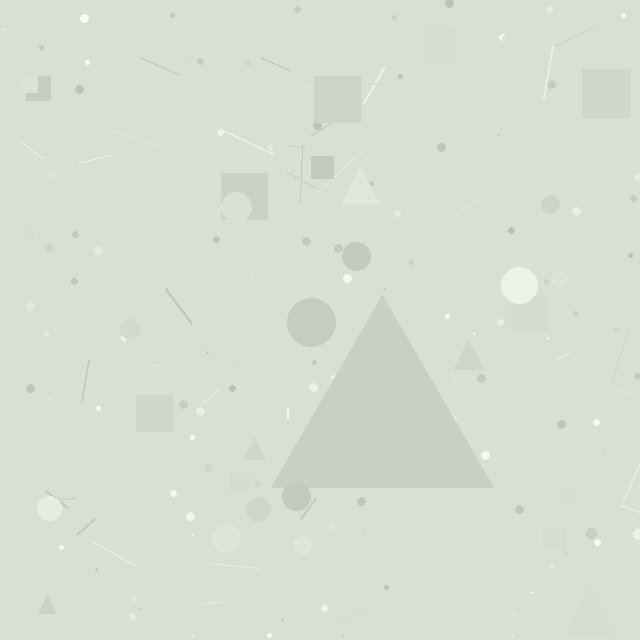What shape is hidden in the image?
A triangle is hidden in the image.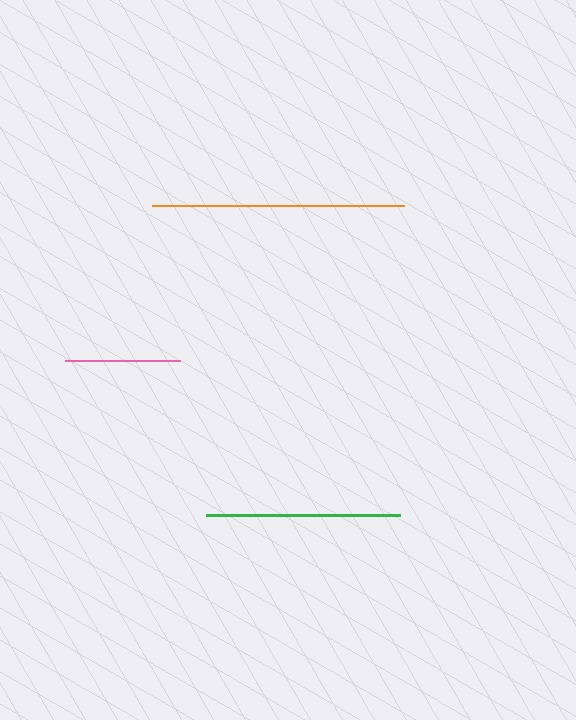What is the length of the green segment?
The green segment is approximately 194 pixels long.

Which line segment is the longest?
The orange line is the longest at approximately 252 pixels.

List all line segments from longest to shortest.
From longest to shortest: orange, green, pink.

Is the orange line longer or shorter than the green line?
The orange line is longer than the green line.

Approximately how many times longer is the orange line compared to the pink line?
The orange line is approximately 2.2 times the length of the pink line.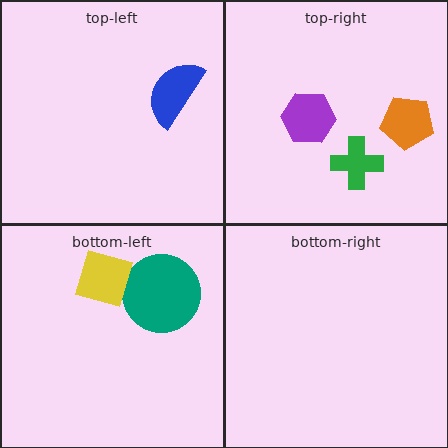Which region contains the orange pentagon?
The top-right region.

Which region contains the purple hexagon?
The top-right region.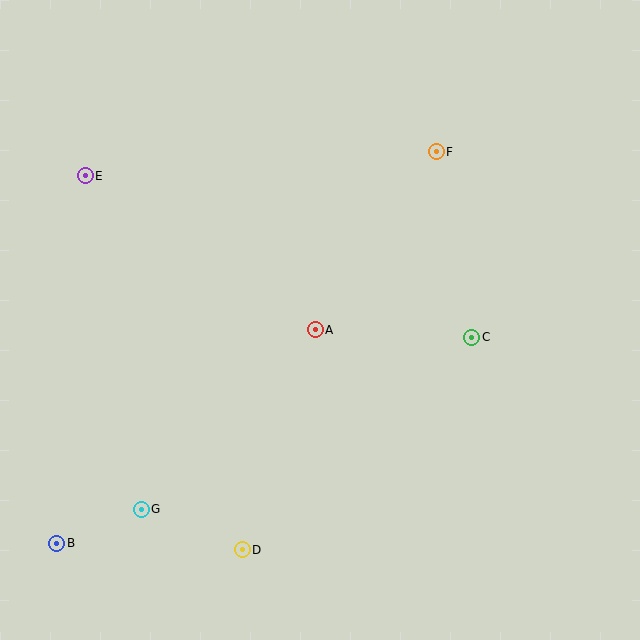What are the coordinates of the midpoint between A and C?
The midpoint between A and C is at (393, 334).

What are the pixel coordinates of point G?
Point G is at (141, 510).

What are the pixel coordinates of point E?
Point E is at (85, 176).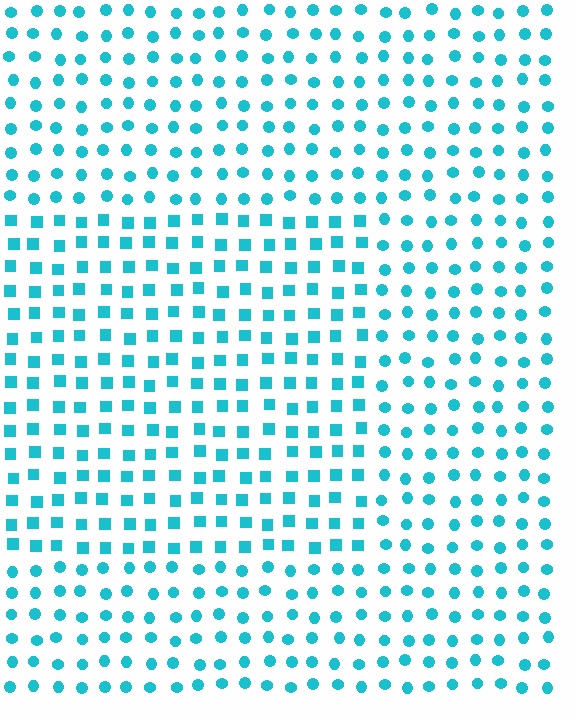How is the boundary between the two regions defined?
The boundary is defined by a change in element shape: squares inside vs. circles outside. All elements share the same color and spacing.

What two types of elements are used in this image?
The image uses squares inside the rectangle region and circles outside it.